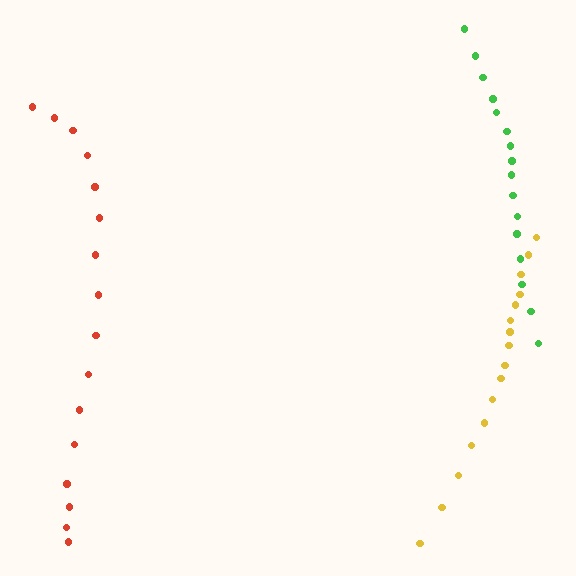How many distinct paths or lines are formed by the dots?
There are 3 distinct paths.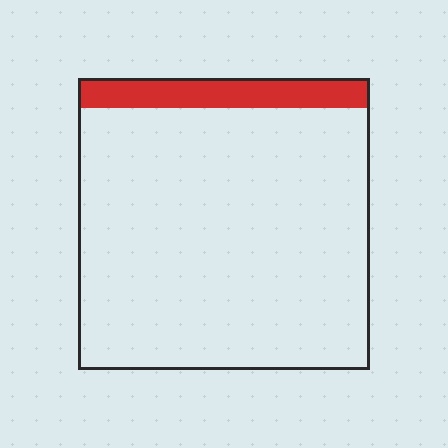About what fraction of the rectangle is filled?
About one tenth (1/10).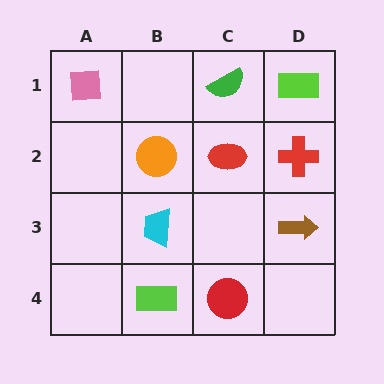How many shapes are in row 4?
2 shapes.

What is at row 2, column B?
An orange circle.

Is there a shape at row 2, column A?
No, that cell is empty.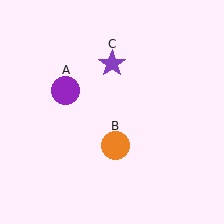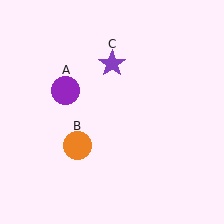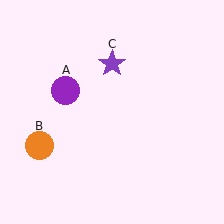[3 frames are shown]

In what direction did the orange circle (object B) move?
The orange circle (object B) moved left.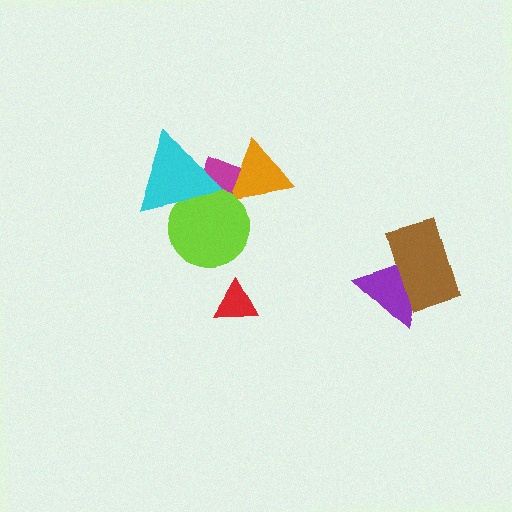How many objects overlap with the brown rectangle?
1 object overlaps with the brown rectangle.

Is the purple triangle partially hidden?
Yes, it is partially covered by another shape.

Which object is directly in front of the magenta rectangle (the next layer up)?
The orange triangle is directly in front of the magenta rectangle.